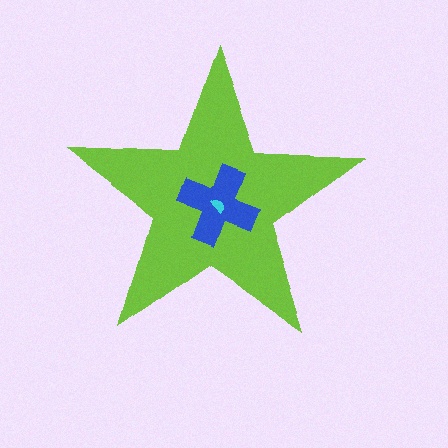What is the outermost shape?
The lime star.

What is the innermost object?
The cyan semicircle.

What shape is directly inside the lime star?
The blue cross.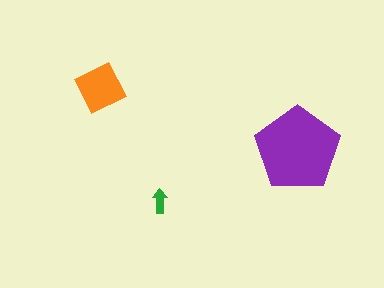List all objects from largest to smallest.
The purple pentagon, the orange diamond, the green arrow.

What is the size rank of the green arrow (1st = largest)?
3rd.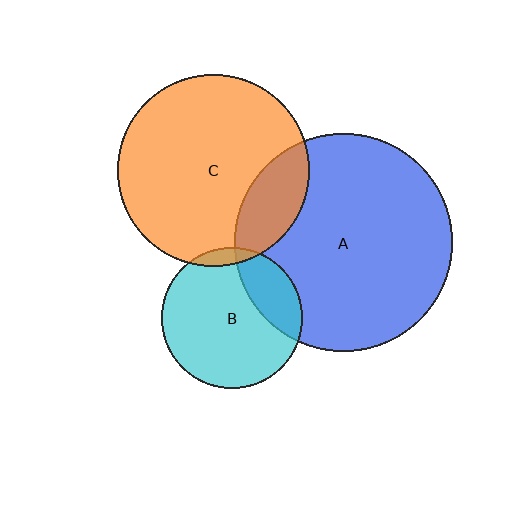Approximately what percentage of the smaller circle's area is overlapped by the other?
Approximately 5%.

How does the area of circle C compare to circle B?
Approximately 1.9 times.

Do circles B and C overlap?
Yes.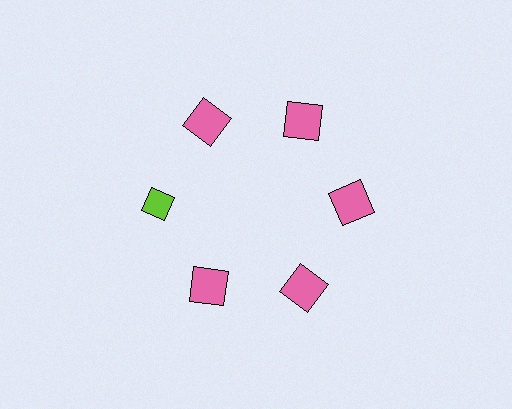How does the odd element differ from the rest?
It differs in both color (lime instead of pink) and shape (diamond instead of square).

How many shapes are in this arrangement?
There are 6 shapes arranged in a ring pattern.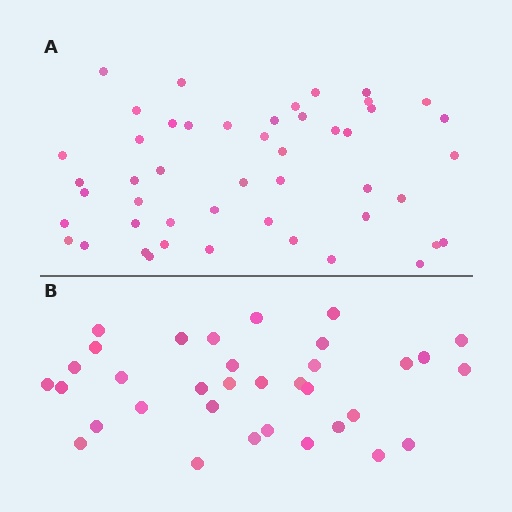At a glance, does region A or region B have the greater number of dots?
Region A (the top region) has more dots.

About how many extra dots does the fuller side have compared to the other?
Region A has approximately 15 more dots than region B.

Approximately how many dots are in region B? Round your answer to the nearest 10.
About 30 dots. (The exact count is 34, which rounds to 30.)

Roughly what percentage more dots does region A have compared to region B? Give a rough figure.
About 40% more.